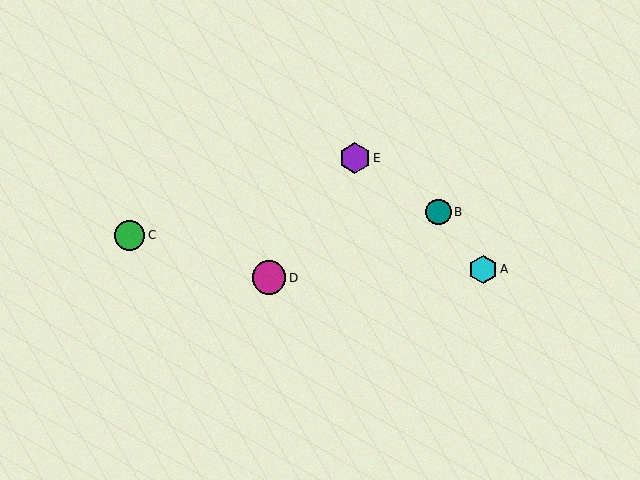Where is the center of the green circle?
The center of the green circle is at (130, 235).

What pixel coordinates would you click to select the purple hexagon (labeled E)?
Click at (355, 158) to select the purple hexagon E.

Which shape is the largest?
The magenta circle (labeled D) is the largest.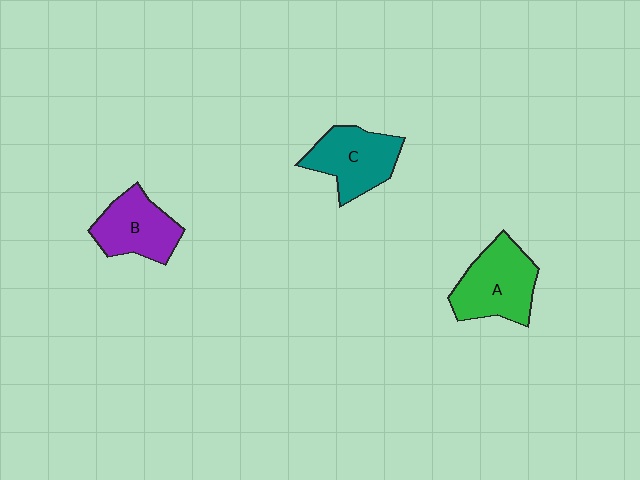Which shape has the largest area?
Shape A (green).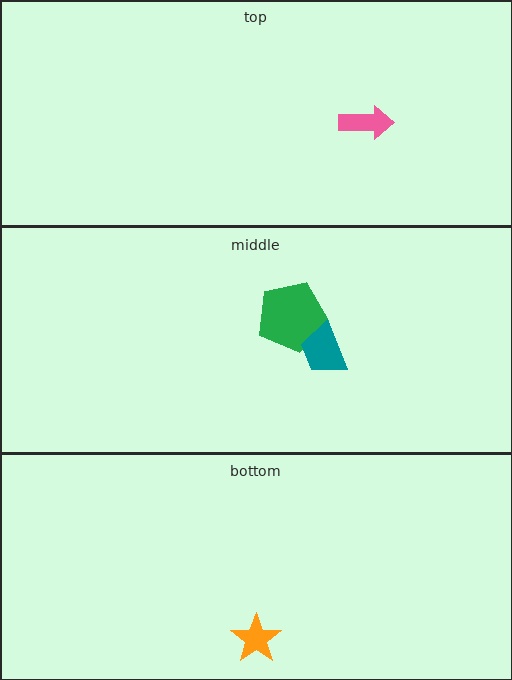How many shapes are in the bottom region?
1.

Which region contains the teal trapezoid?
The middle region.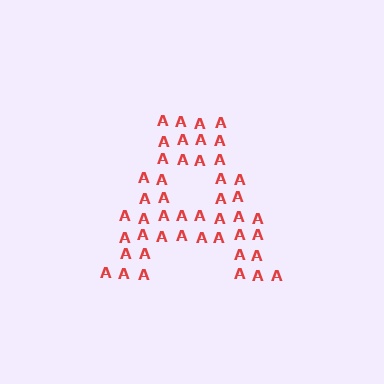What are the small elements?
The small elements are letter A's.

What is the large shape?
The large shape is the letter A.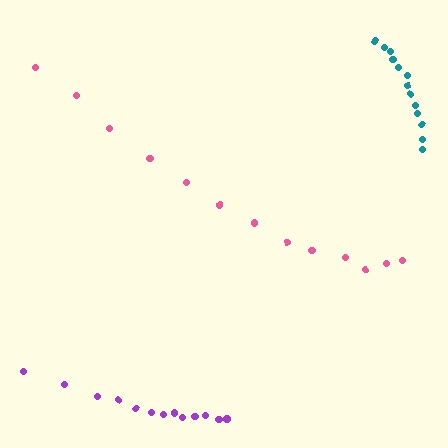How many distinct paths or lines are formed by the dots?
There are 3 distinct paths.